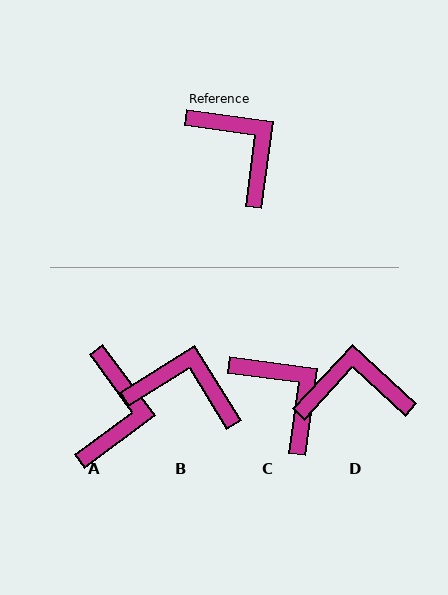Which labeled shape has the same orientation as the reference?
C.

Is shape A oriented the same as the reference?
No, it is off by about 46 degrees.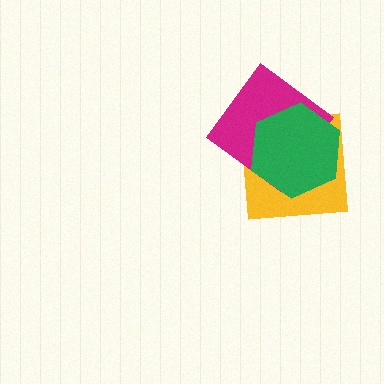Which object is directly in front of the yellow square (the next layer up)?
The magenta diamond is directly in front of the yellow square.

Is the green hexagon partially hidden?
No, no other shape covers it.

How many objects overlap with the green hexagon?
2 objects overlap with the green hexagon.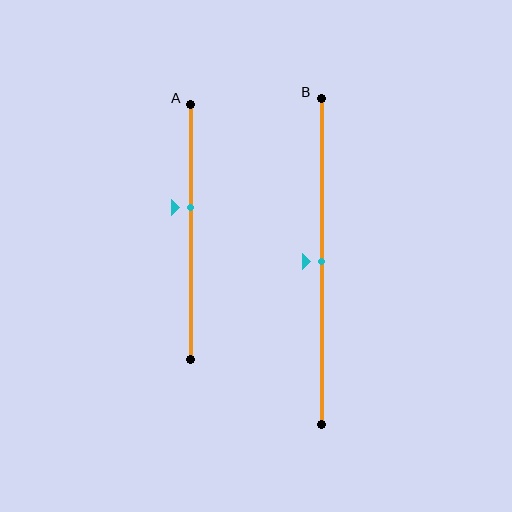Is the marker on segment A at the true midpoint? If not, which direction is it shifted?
No, the marker on segment A is shifted upward by about 10% of the segment length.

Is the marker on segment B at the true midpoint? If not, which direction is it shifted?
Yes, the marker on segment B is at the true midpoint.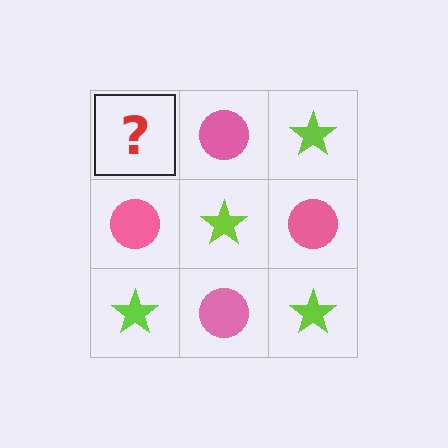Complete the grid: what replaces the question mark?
The question mark should be replaced with a lime star.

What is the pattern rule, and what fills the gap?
The rule is that it alternates lime star and pink circle in a checkerboard pattern. The gap should be filled with a lime star.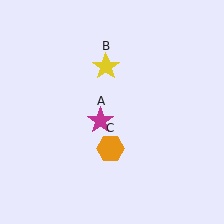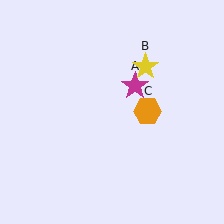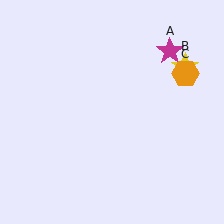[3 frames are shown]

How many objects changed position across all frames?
3 objects changed position: magenta star (object A), yellow star (object B), orange hexagon (object C).